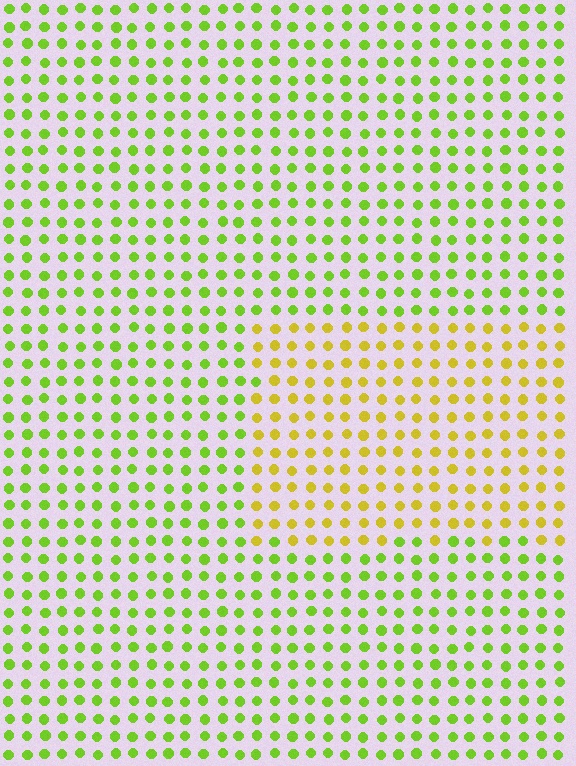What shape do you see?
I see a rectangle.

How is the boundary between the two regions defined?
The boundary is defined purely by a slight shift in hue (about 39 degrees). Spacing, size, and orientation are identical on both sides.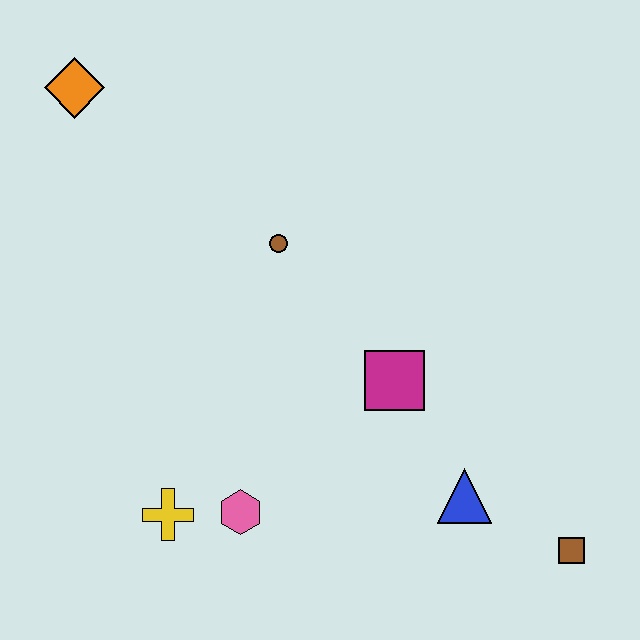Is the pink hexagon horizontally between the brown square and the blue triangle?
No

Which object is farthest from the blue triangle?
The orange diamond is farthest from the blue triangle.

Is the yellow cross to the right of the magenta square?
No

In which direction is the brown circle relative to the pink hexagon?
The brown circle is above the pink hexagon.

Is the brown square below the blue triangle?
Yes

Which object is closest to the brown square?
The blue triangle is closest to the brown square.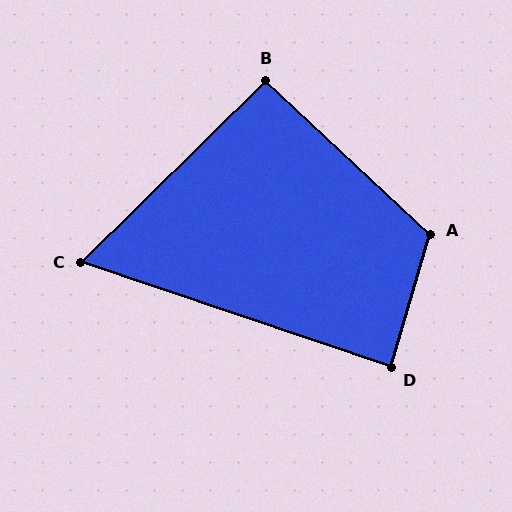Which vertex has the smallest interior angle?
C, at approximately 63 degrees.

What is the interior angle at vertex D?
Approximately 87 degrees (approximately right).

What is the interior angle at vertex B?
Approximately 93 degrees (approximately right).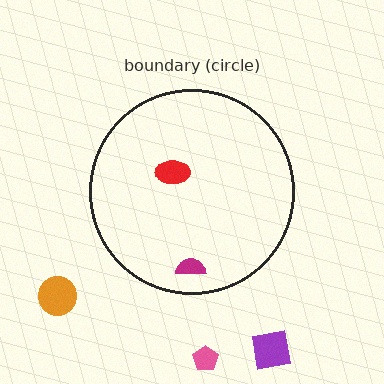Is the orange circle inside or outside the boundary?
Outside.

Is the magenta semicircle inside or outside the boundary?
Inside.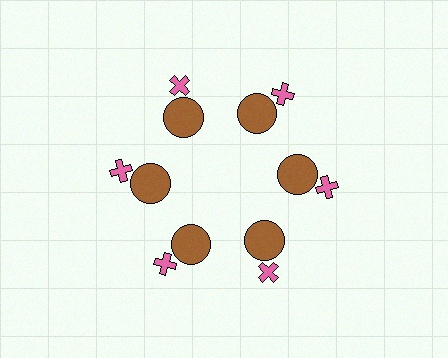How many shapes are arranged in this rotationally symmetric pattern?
There are 12 shapes, arranged in 6 groups of 2.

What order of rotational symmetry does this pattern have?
This pattern has 6-fold rotational symmetry.